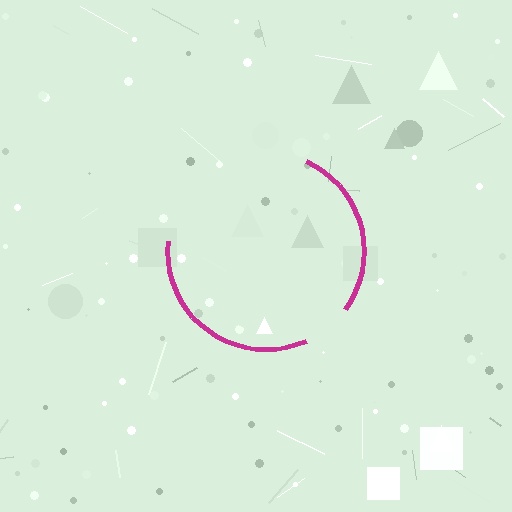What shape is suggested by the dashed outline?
The dashed outline suggests a circle.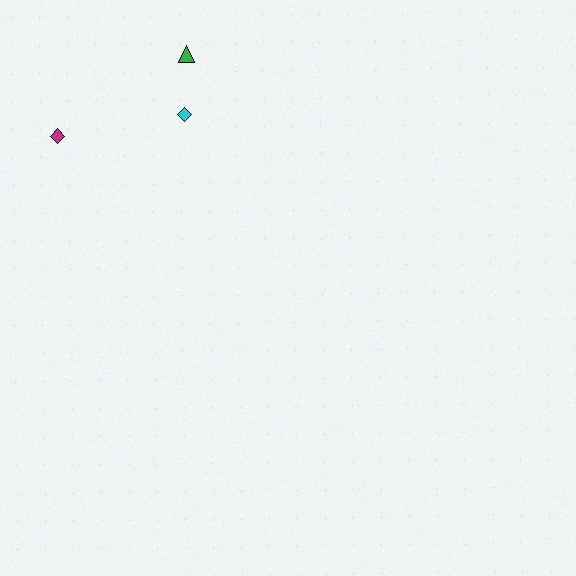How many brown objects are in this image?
There are no brown objects.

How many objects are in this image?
There are 3 objects.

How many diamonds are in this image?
There are 2 diamonds.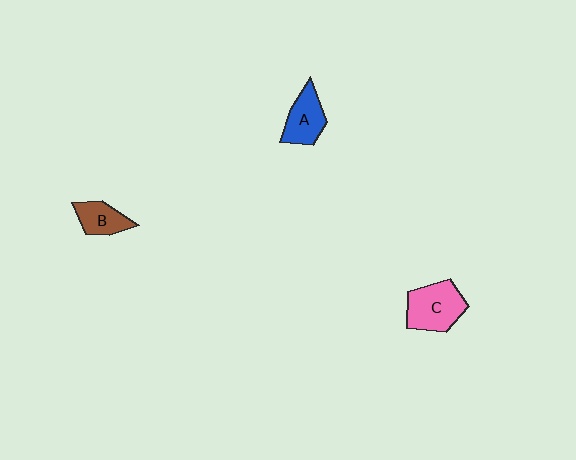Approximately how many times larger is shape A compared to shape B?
Approximately 1.3 times.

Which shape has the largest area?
Shape C (pink).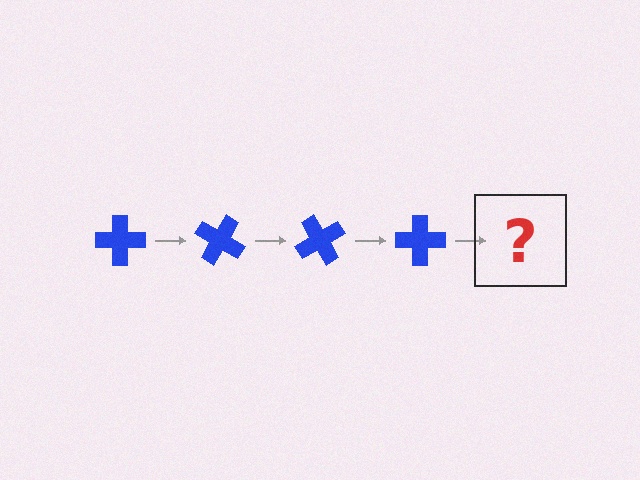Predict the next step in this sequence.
The next step is a blue cross rotated 120 degrees.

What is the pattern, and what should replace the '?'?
The pattern is that the cross rotates 30 degrees each step. The '?' should be a blue cross rotated 120 degrees.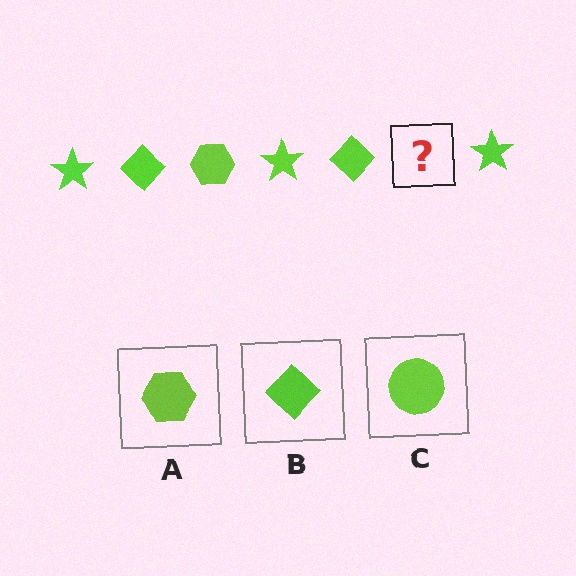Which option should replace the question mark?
Option A.